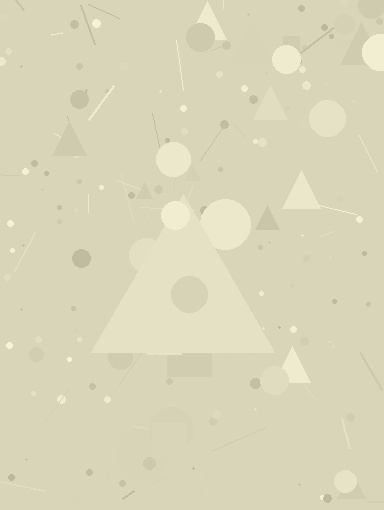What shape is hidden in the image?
A triangle is hidden in the image.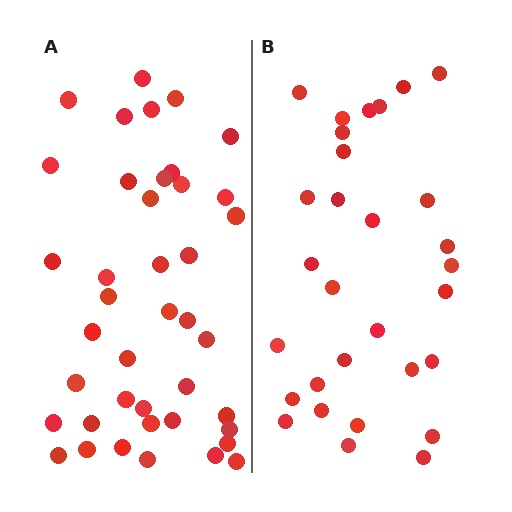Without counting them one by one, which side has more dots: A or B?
Region A (the left region) has more dots.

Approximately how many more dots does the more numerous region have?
Region A has roughly 12 or so more dots than region B.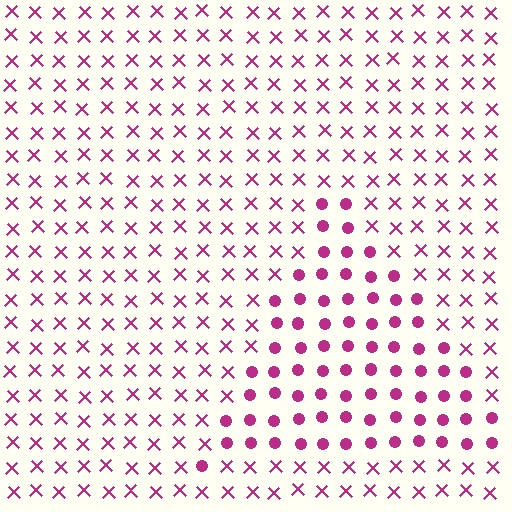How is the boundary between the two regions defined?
The boundary is defined by a change in element shape: circles inside vs. X marks outside. All elements share the same color and spacing.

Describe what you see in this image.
The image is filled with small magenta elements arranged in a uniform grid. A triangle-shaped region contains circles, while the surrounding area contains X marks. The boundary is defined purely by the change in element shape.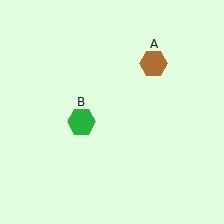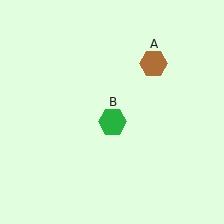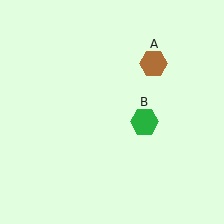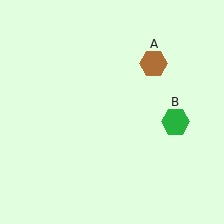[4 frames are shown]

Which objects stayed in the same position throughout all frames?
Brown hexagon (object A) remained stationary.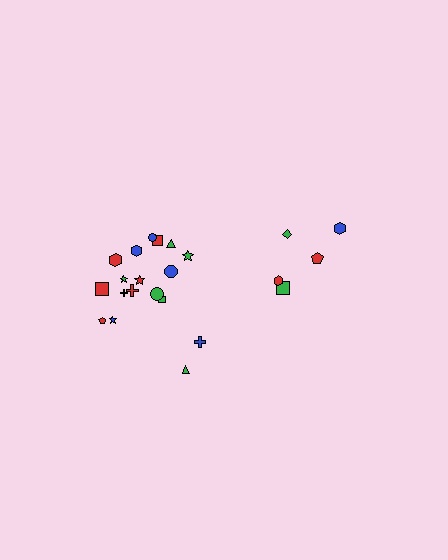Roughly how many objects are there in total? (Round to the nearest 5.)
Roughly 25 objects in total.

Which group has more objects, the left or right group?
The left group.